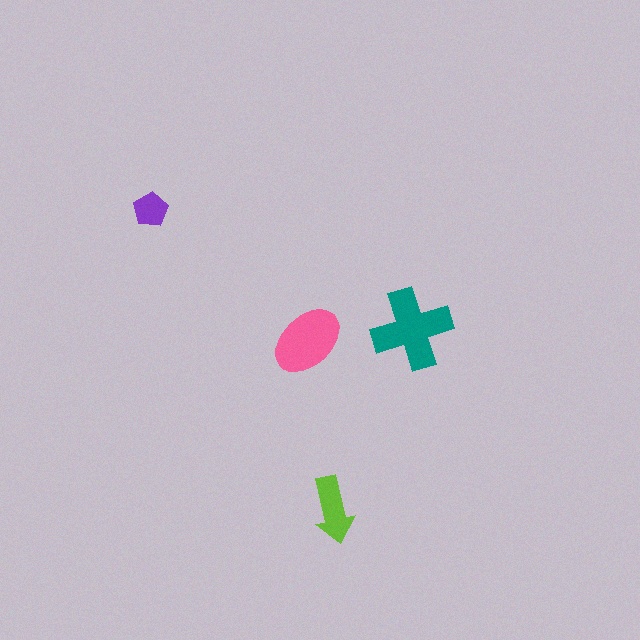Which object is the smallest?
The purple pentagon.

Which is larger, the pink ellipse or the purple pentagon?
The pink ellipse.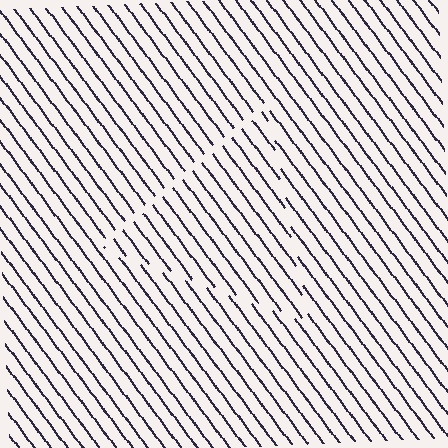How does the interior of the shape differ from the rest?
The interior of the shape contains the same grating, shifted by half a period — the contour is defined by the phase discontinuity where line-ends from the inner and outer gratings abut.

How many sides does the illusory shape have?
3 sides — the line-ends trace a triangle.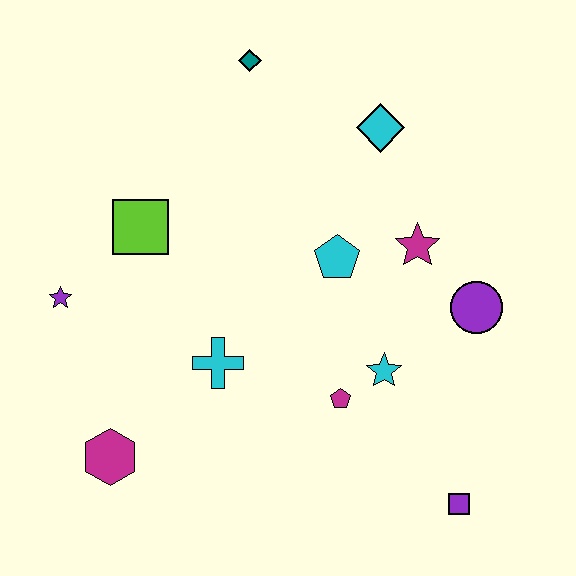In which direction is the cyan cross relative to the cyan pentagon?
The cyan cross is to the left of the cyan pentagon.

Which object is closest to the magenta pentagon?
The cyan star is closest to the magenta pentagon.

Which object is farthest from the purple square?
The teal diamond is farthest from the purple square.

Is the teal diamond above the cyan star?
Yes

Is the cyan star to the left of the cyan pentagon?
No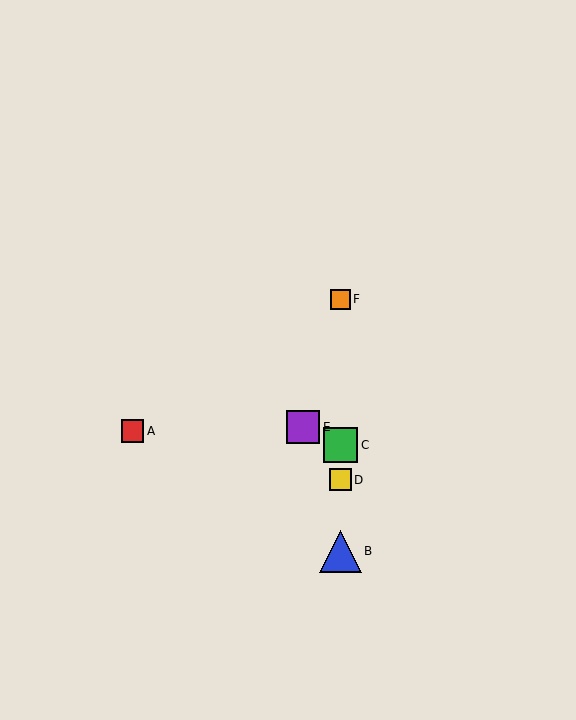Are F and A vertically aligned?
No, F is at x≈340 and A is at x≈132.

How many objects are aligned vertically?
4 objects (B, C, D, F) are aligned vertically.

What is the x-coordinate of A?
Object A is at x≈132.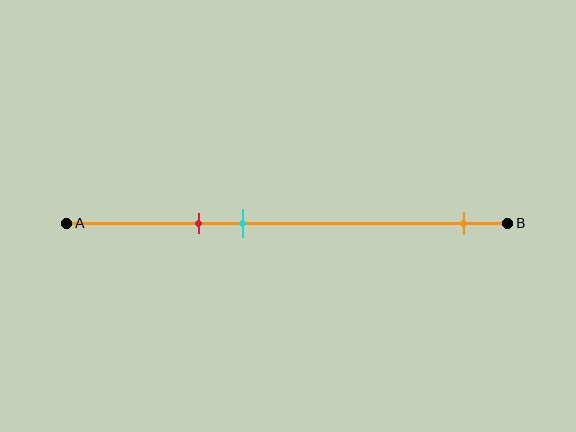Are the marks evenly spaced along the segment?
No, the marks are not evenly spaced.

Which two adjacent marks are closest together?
The red and cyan marks are the closest adjacent pair.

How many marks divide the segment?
There are 3 marks dividing the segment.